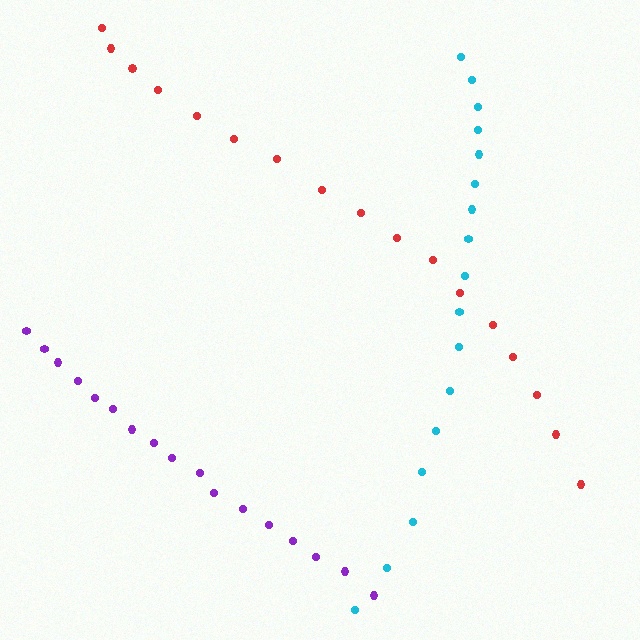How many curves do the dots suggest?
There are 3 distinct paths.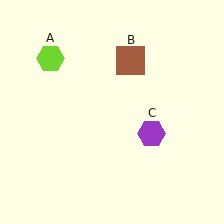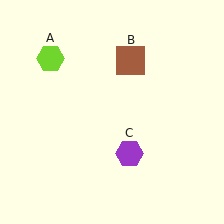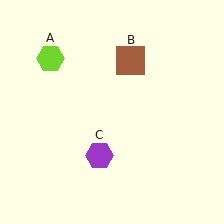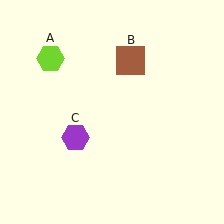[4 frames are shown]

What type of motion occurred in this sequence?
The purple hexagon (object C) rotated clockwise around the center of the scene.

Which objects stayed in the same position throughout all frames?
Lime hexagon (object A) and brown square (object B) remained stationary.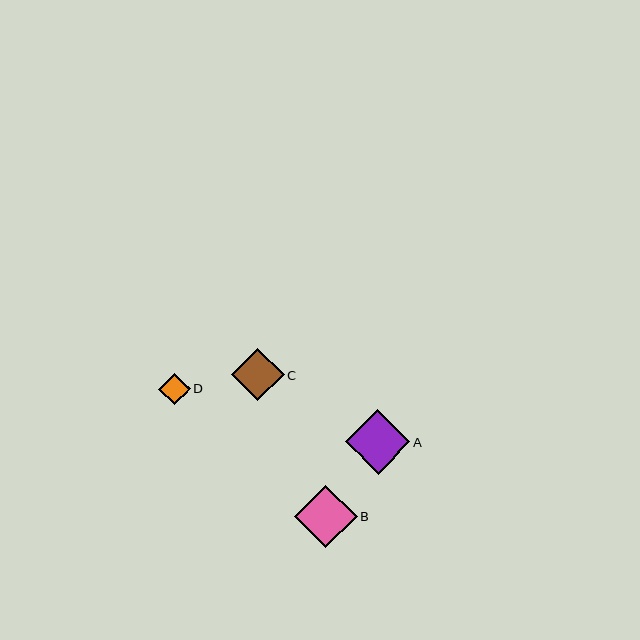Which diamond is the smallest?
Diamond D is the smallest with a size of approximately 31 pixels.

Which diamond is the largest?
Diamond A is the largest with a size of approximately 65 pixels.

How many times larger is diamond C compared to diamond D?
Diamond C is approximately 1.7 times the size of diamond D.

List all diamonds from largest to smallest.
From largest to smallest: A, B, C, D.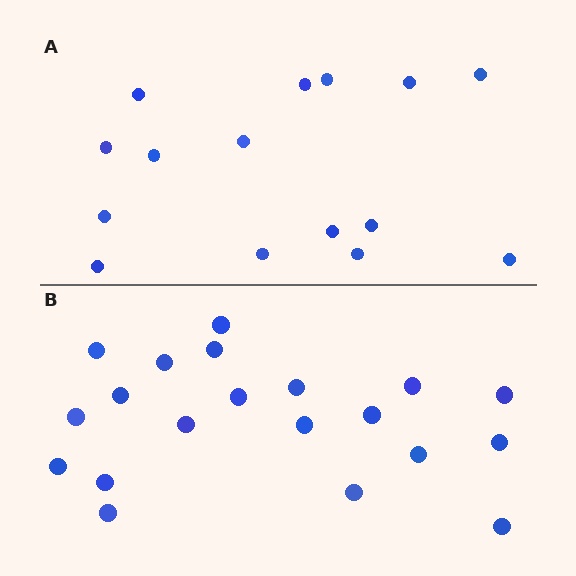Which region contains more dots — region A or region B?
Region B (the bottom region) has more dots.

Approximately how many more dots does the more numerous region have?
Region B has about 5 more dots than region A.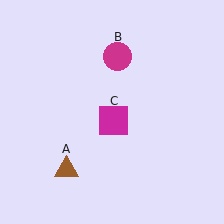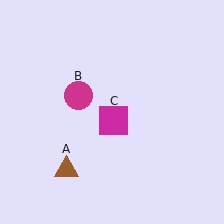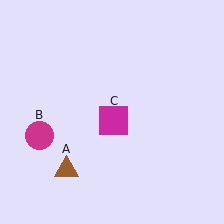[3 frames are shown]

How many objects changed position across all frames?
1 object changed position: magenta circle (object B).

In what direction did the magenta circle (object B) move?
The magenta circle (object B) moved down and to the left.